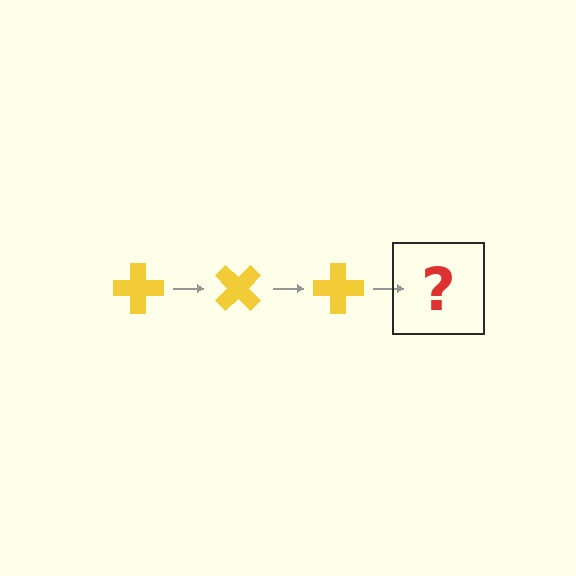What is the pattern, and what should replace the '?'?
The pattern is that the cross rotates 45 degrees each step. The '?' should be a yellow cross rotated 135 degrees.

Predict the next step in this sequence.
The next step is a yellow cross rotated 135 degrees.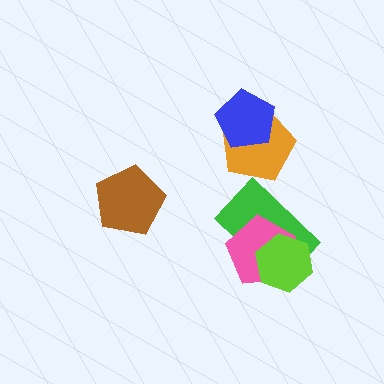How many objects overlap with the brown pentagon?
0 objects overlap with the brown pentagon.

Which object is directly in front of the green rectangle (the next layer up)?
The pink pentagon is directly in front of the green rectangle.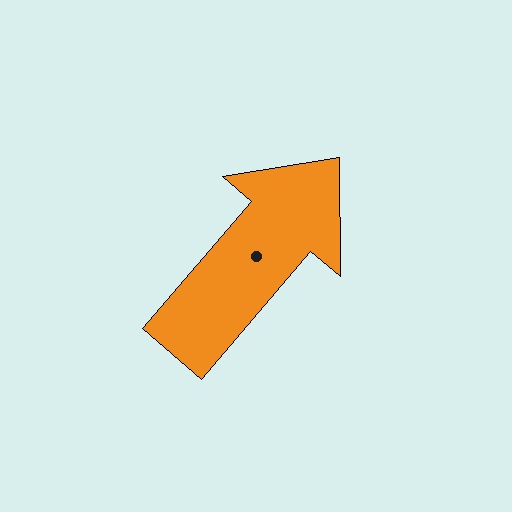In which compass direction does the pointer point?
Northeast.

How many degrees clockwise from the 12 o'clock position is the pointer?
Approximately 41 degrees.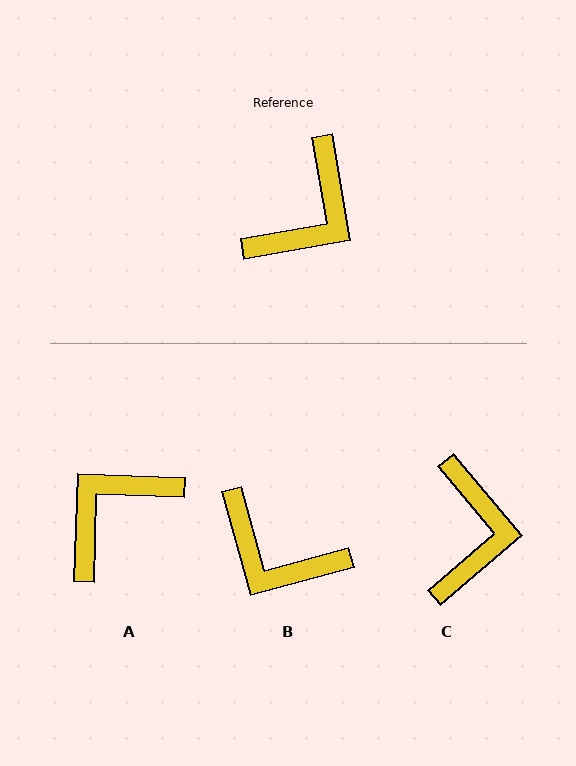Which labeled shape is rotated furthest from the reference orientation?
A, about 168 degrees away.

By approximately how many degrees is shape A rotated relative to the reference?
Approximately 168 degrees counter-clockwise.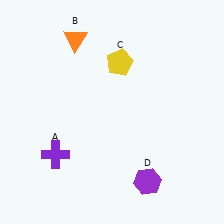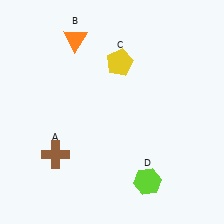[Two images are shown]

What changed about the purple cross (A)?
In Image 1, A is purple. In Image 2, it changed to brown.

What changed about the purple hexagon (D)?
In Image 1, D is purple. In Image 2, it changed to lime.